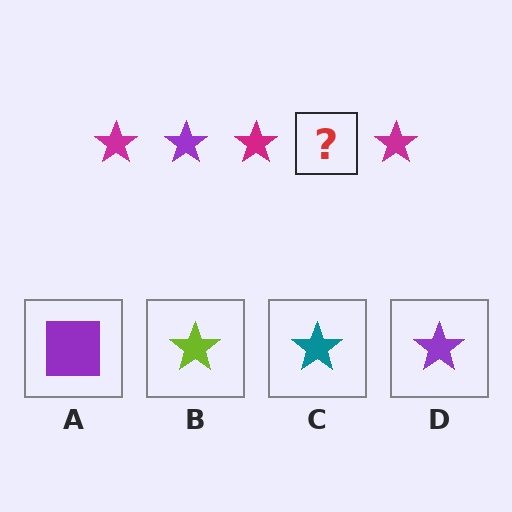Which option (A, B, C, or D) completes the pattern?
D.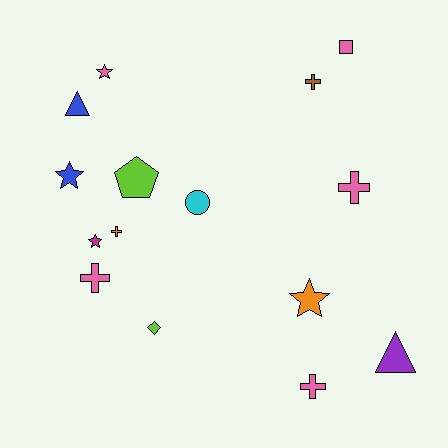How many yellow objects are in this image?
There are no yellow objects.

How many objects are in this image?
There are 15 objects.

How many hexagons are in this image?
There are no hexagons.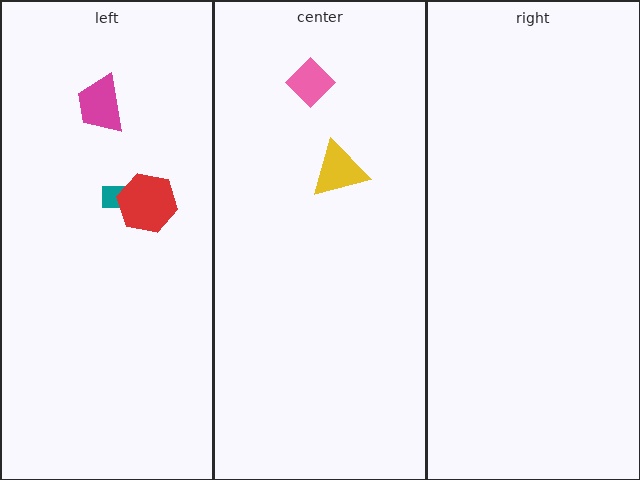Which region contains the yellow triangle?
The center region.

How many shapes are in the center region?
2.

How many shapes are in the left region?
3.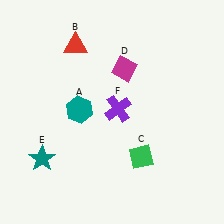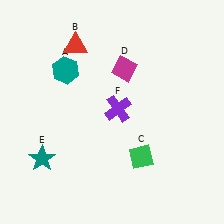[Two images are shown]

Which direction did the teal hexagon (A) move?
The teal hexagon (A) moved up.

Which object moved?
The teal hexagon (A) moved up.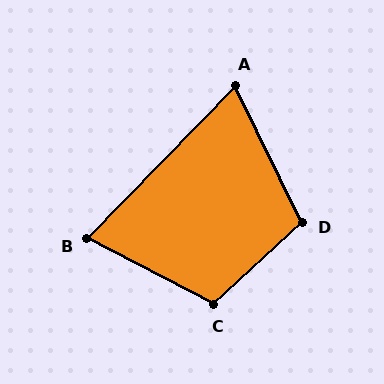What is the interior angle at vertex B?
Approximately 73 degrees (acute).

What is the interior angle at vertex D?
Approximately 107 degrees (obtuse).